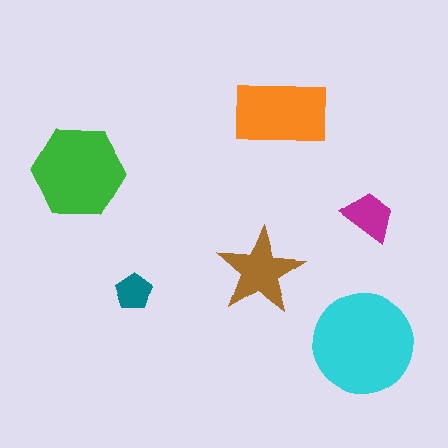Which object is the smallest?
The teal pentagon.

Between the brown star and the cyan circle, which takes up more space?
The cyan circle.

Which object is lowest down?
The cyan circle is bottommost.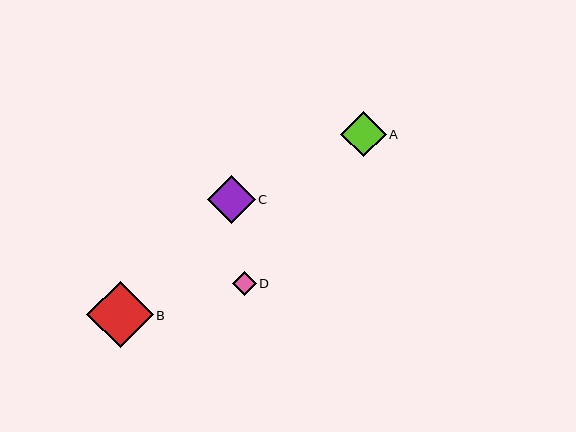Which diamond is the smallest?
Diamond D is the smallest with a size of approximately 24 pixels.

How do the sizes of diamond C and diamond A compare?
Diamond C and diamond A are approximately the same size.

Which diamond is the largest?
Diamond B is the largest with a size of approximately 66 pixels.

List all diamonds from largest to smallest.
From largest to smallest: B, C, A, D.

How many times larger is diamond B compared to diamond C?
Diamond B is approximately 1.4 times the size of diamond C.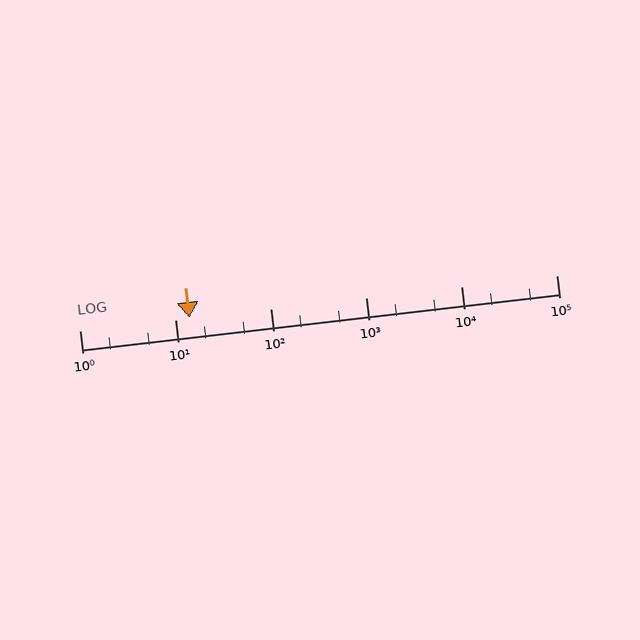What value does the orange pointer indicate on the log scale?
The pointer indicates approximately 14.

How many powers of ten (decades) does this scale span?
The scale spans 5 decades, from 1 to 100000.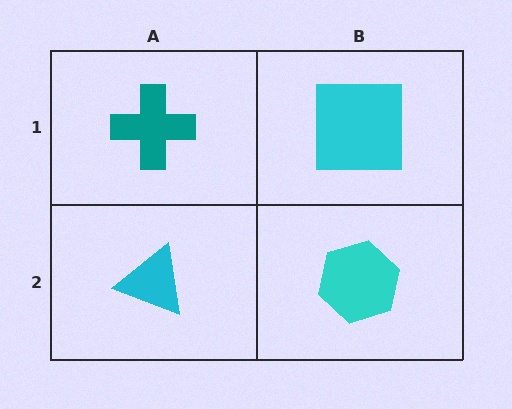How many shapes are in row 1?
2 shapes.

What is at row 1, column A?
A teal cross.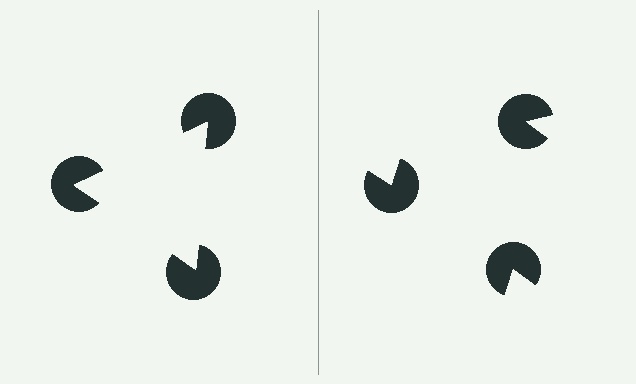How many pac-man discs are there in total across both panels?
6 — 3 on each side.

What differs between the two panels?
The pac-man discs are positioned identically on both sides; only the wedge orientations differ. On the left they align to a triangle; on the right they are misaligned.